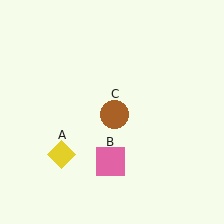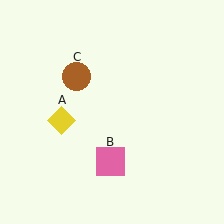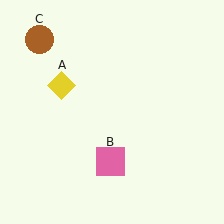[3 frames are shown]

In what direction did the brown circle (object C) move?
The brown circle (object C) moved up and to the left.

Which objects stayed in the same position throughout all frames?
Pink square (object B) remained stationary.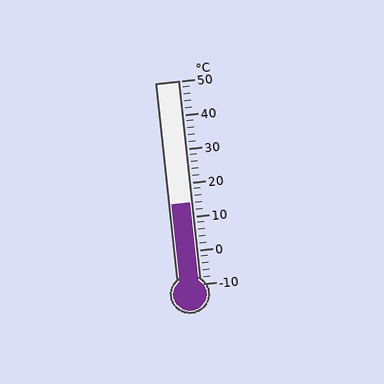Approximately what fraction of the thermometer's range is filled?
The thermometer is filled to approximately 40% of its range.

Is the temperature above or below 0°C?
The temperature is above 0°C.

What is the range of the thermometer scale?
The thermometer scale ranges from -10°C to 50°C.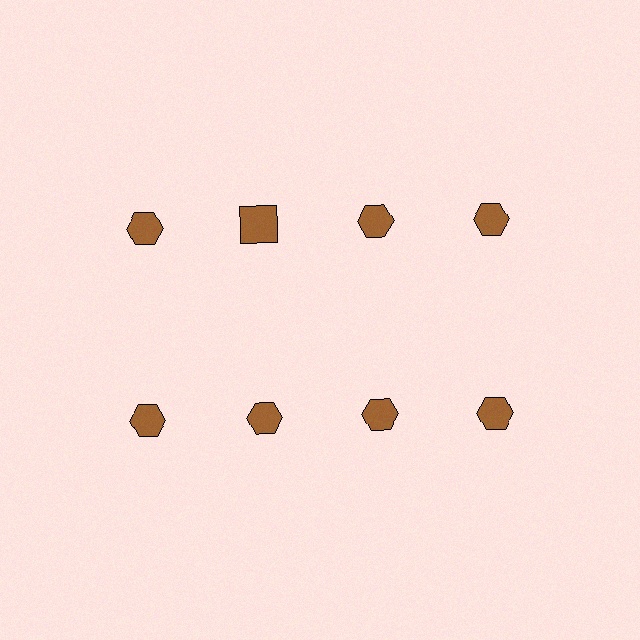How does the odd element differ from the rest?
It has a different shape: square instead of hexagon.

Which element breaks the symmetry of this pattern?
The brown square in the top row, second from left column breaks the symmetry. All other shapes are brown hexagons.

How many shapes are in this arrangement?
There are 8 shapes arranged in a grid pattern.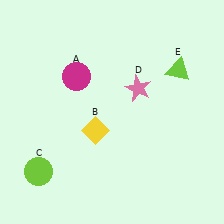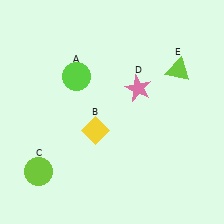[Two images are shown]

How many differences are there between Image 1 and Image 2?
There is 1 difference between the two images.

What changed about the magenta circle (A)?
In Image 1, A is magenta. In Image 2, it changed to lime.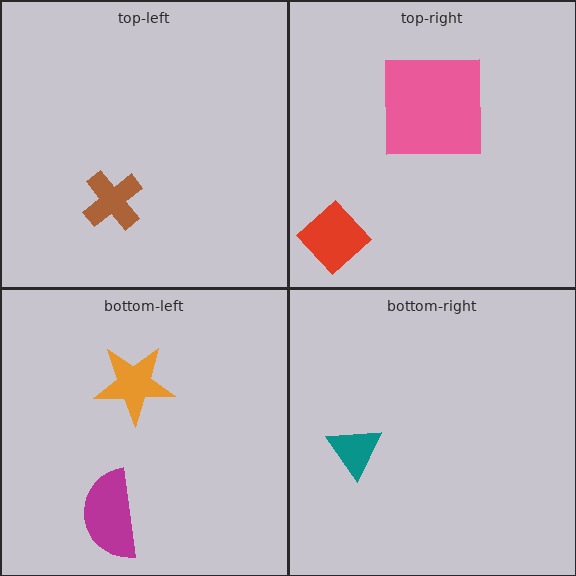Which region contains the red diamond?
The top-right region.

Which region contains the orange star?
The bottom-left region.